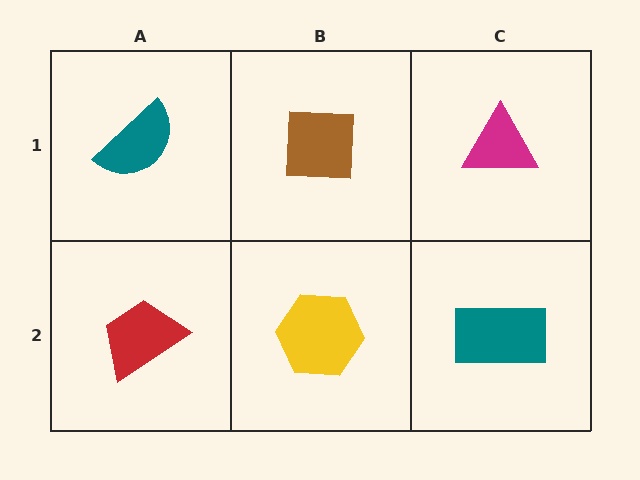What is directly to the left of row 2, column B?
A red trapezoid.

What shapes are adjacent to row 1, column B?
A yellow hexagon (row 2, column B), a teal semicircle (row 1, column A), a magenta triangle (row 1, column C).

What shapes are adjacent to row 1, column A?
A red trapezoid (row 2, column A), a brown square (row 1, column B).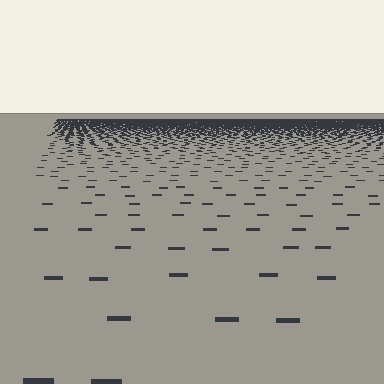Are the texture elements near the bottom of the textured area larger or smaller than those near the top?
Larger. Near the bottom, elements are closer to the viewer and appear at a bigger on-screen size.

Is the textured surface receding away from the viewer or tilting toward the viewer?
The surface is receding away from the viewer. Texture elements get smaller and denser toward the top.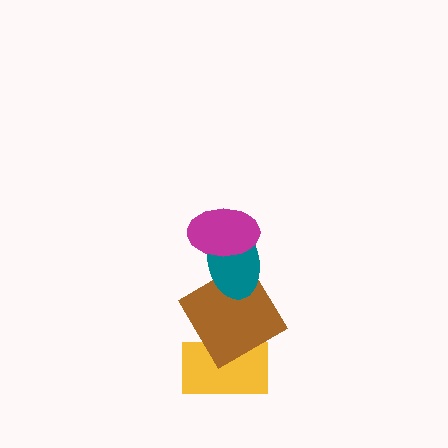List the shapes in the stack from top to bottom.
From top to bottom: the magenta ellipse, the teal ellipse, the brown diamond, the yellow rectangle.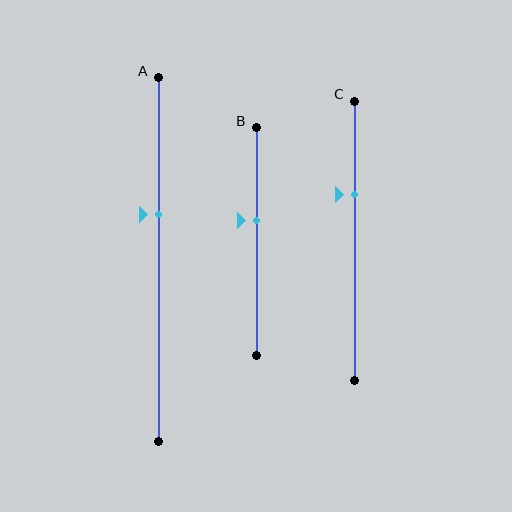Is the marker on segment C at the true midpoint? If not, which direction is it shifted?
No, the marker on segment C is shifted upward by about 17% of the segment length.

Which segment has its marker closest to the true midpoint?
Segment B has its marker closest to the true midpoint.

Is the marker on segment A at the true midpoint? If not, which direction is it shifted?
No, the marker on segment A is shifted upward by about 12% of the segment length.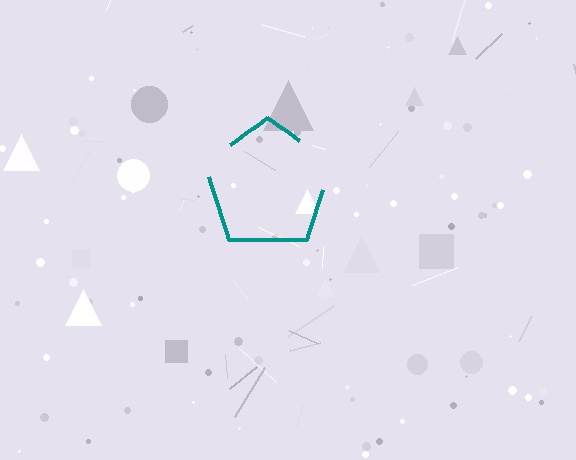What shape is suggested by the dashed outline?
The dashed outline suggests a pentagon.